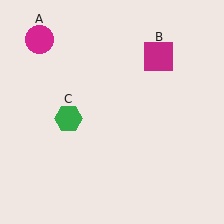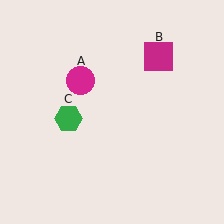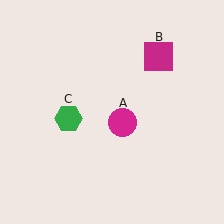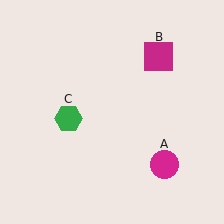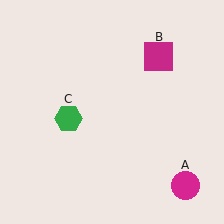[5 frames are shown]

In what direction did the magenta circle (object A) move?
The magenta circle (object A) moved down and to the right.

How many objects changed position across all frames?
1 object changed position: magenta circle (object A).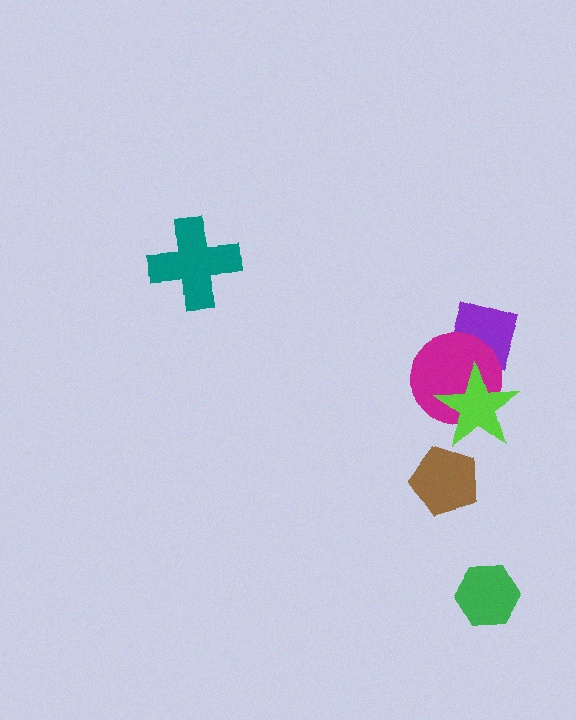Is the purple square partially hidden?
Yes, it is partially covered by another shape.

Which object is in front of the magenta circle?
The lime star is in front of the magenta circle.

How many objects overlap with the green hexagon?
0 objects overlap with the green hexagon.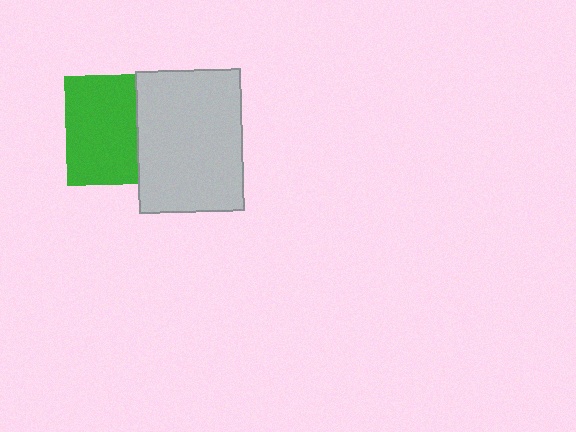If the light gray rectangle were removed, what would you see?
You would see the complete green square.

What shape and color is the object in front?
The object in front is a light gray rectangle.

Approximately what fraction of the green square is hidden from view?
Roughly 36% of the green square is hidden behind the light gray rectangle.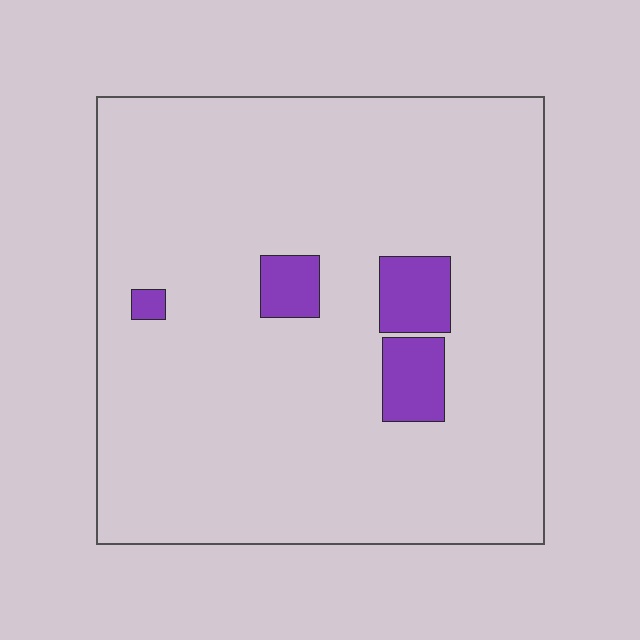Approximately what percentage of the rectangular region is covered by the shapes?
Approximately 10%.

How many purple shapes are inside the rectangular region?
4.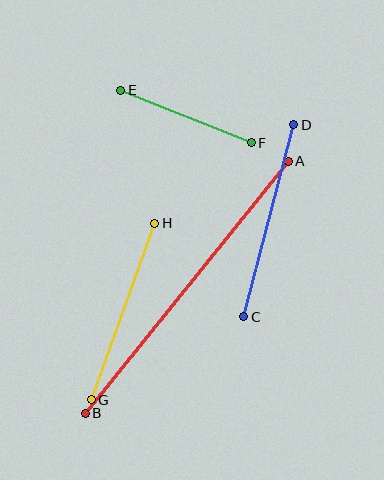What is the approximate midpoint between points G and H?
The midpoint is at approximately (123, 311) pixels.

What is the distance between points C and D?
The distance is approximately 199 pixels.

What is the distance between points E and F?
The distance is approximately 141 pixels.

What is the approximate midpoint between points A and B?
The midpoint is at approximately (187, 287) pixels.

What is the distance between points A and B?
The distance is approximately 324 pixels.